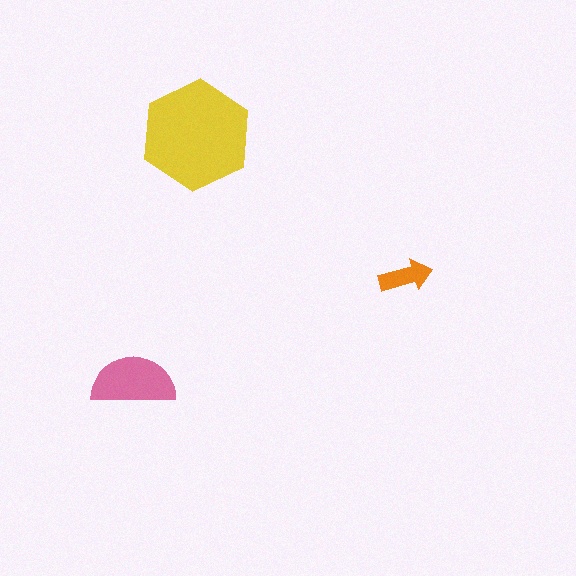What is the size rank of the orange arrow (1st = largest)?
3rd.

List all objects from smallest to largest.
The orange arrow, the pink semicircle, the yellow hexagon.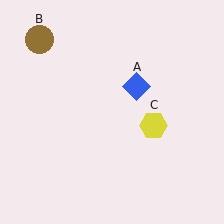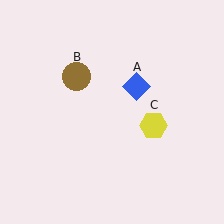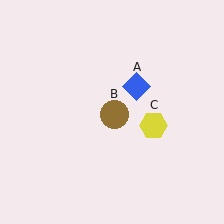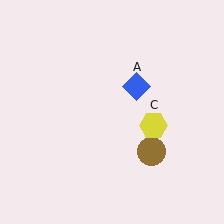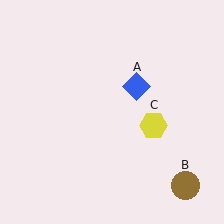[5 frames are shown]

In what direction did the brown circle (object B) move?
The brown circle (object B) moved down and to the right.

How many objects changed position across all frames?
1 object changed position: brown circle (object B).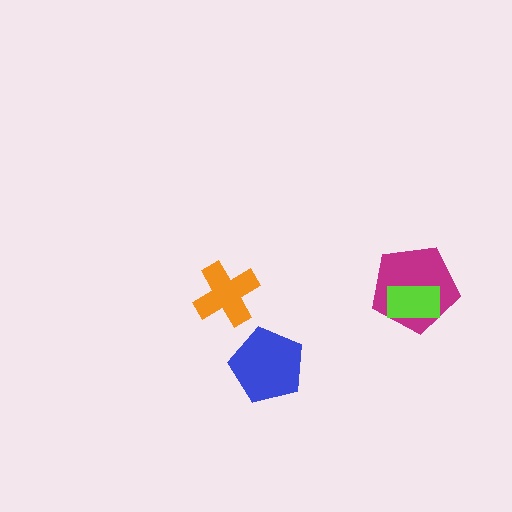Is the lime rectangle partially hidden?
No, no other shape covers it.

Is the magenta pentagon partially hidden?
Yes, it is partially covered by another shape.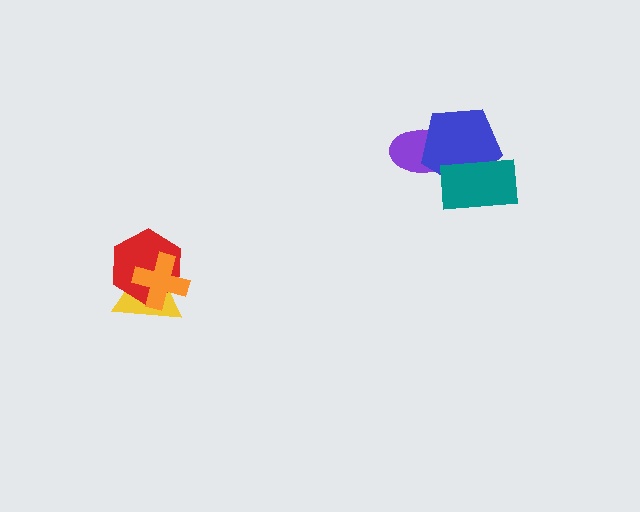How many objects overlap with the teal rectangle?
1 object overlaps with the teal rectangle.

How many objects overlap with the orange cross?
2 objects overlap with the orange cross.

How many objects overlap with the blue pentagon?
2 objects overlap with the blue pentagon.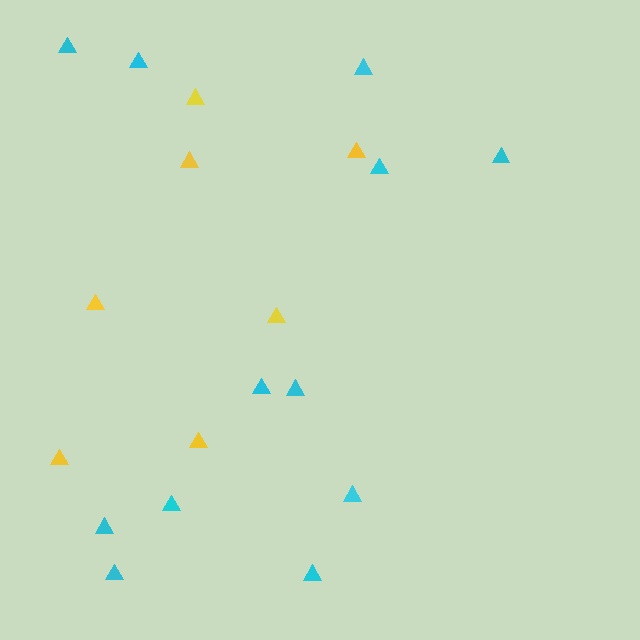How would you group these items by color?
There are 2 groups: one group of yellow triangles (7) and one group of cyan triangles (12).